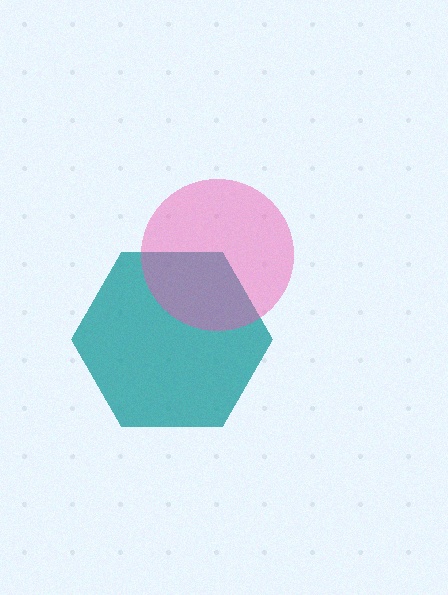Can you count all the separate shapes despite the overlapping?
Yes, there are 2 separate shapes.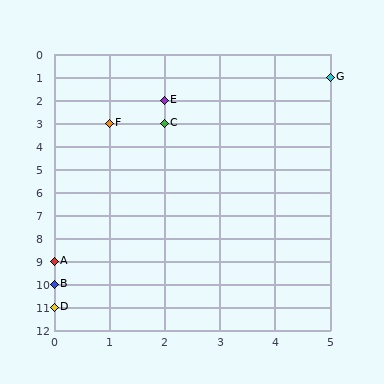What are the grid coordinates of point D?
Point D is at grid coordinates (0, 11).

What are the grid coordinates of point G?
Point G is at grid coordinates (5, 1).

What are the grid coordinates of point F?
Point F is at grid coordinates (1, 3).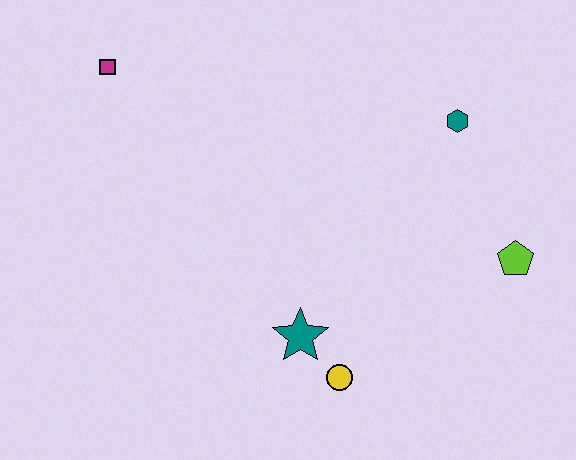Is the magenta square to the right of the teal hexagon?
No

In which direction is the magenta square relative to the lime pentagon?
The magenta square is to the left of the lime pentagon.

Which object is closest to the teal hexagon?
The lime pentagon is closest to the teal hexagon.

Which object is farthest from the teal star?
The magenta square is farthest from the teal star.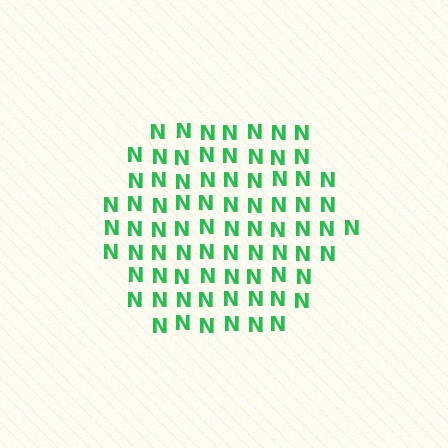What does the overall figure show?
The overall figure shows a hexagon.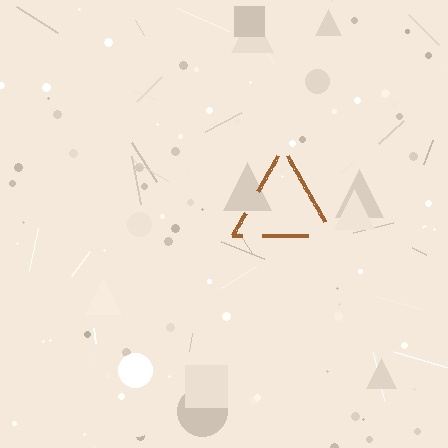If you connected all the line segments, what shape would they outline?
They would outline a triangle.